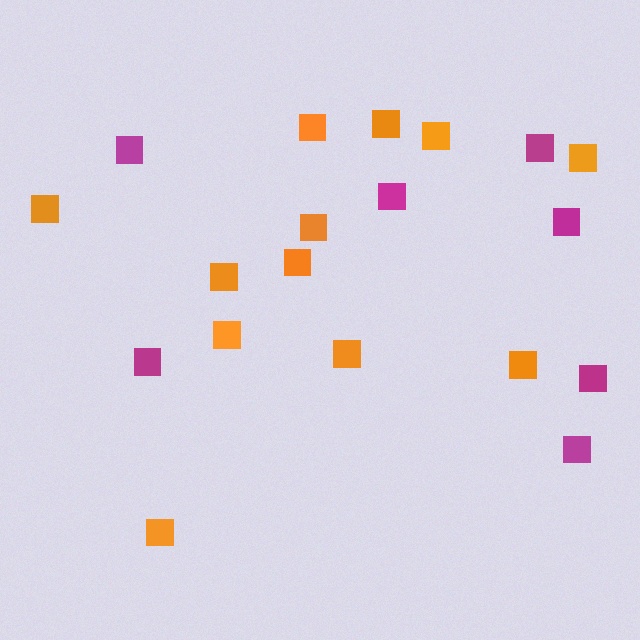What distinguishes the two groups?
There are 2 groups: one group of magenta squares (7) and one group of orange squares (12).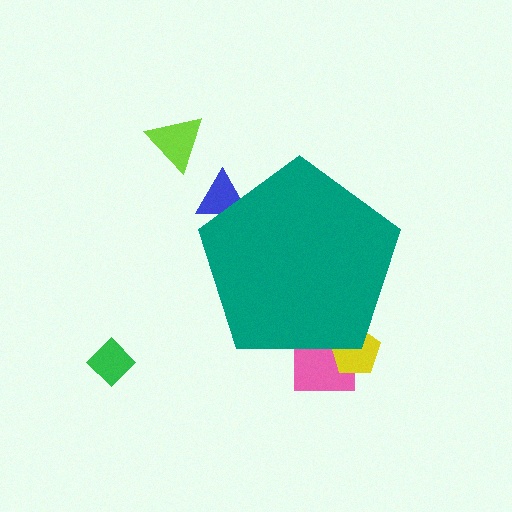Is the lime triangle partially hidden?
No, the lime triangle is fully visible.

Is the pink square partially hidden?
Yes, the pink square is partially hidden behind the teal pentagon.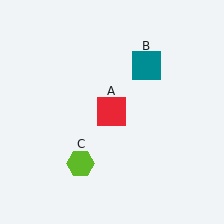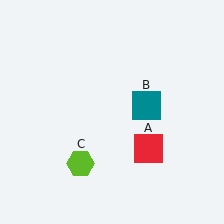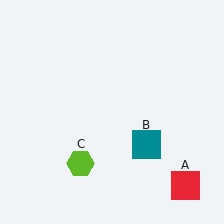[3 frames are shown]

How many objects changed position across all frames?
2 objects changed position: red square (object A), teal square (object B).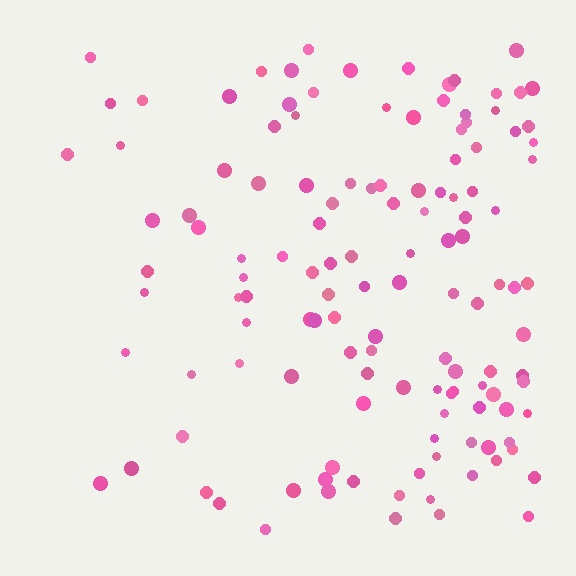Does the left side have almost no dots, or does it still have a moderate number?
Still a moderate number, just noticeably fewer than the right.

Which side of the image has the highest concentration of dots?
The right.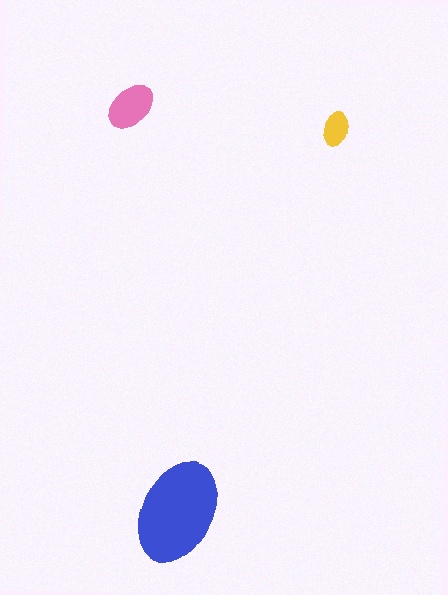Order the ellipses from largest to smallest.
the blue one, the pink one, the yellow one.